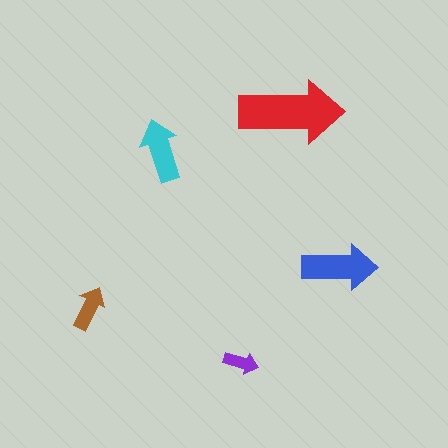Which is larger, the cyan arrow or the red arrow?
The red one.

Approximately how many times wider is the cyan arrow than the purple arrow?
About 2 times wider.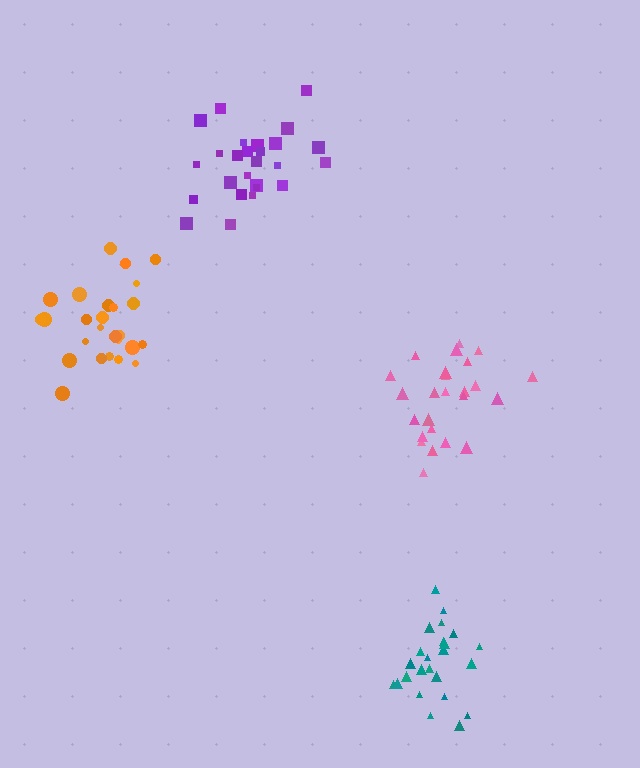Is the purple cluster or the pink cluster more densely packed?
Pink.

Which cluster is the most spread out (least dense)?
Purple.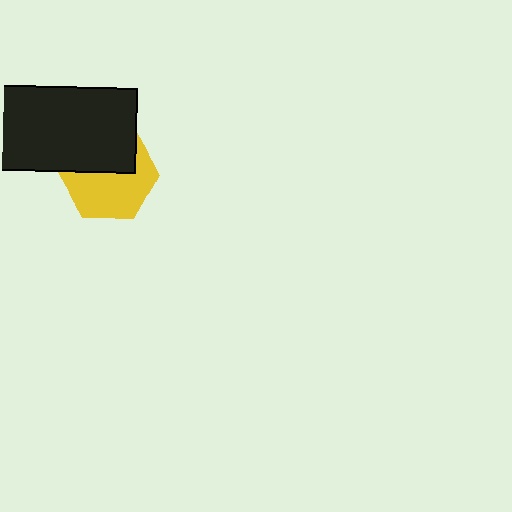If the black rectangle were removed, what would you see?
You would see the complete yellow hexagon.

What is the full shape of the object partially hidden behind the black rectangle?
The partially hidden object is a yellow hexagon.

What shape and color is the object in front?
The object in front is a black rectangle.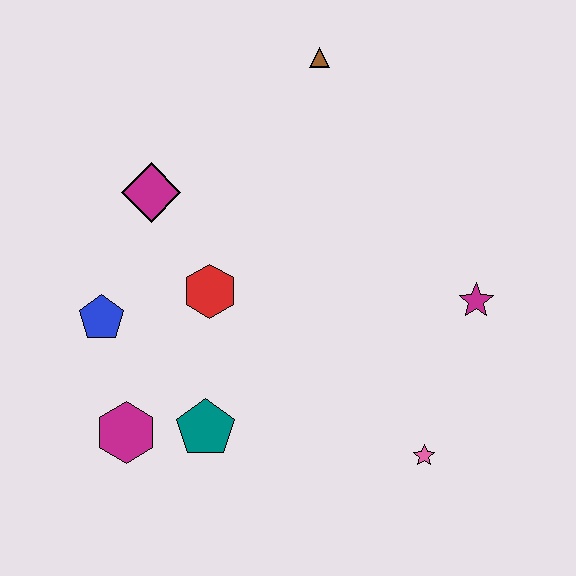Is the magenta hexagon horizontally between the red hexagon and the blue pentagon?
Yes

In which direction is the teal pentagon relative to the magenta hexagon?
The teal pentagon is to the right of the magenta hexagon.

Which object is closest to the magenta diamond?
The red hexagon is closest to the magenta diamond.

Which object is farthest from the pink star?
The brown triangle is farthest from the pink star.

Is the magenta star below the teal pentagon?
No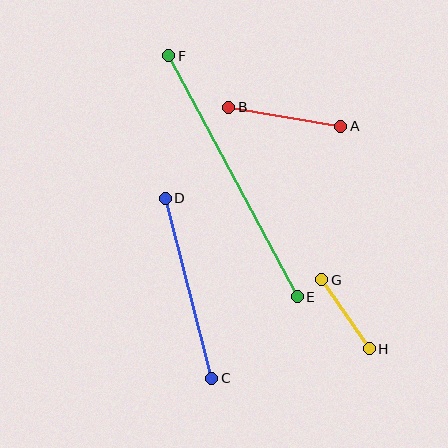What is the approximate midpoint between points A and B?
The midpoint is at approximately (285, 117) pixels.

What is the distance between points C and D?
The distance is approximately 186 pixels.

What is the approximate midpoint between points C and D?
The midpoint is at approximately (189, 288) pixels.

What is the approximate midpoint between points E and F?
The midpoint is at approximately (233, 176) pixels.